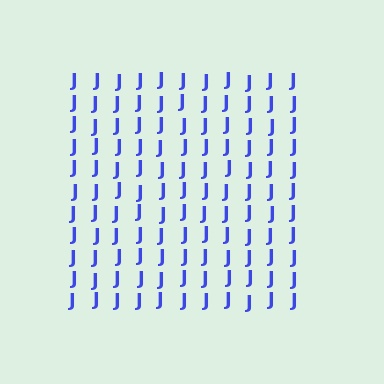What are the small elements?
The small elements are letter J's.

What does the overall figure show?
The overall figure shows a square.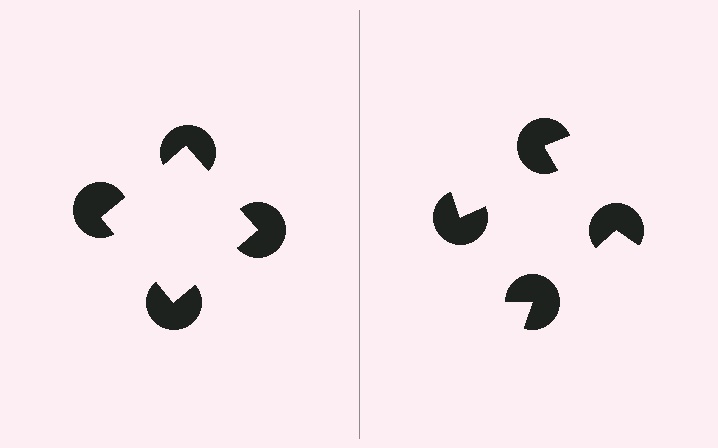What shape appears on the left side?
An illusory square.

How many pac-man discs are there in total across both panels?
8 — 4 on each side.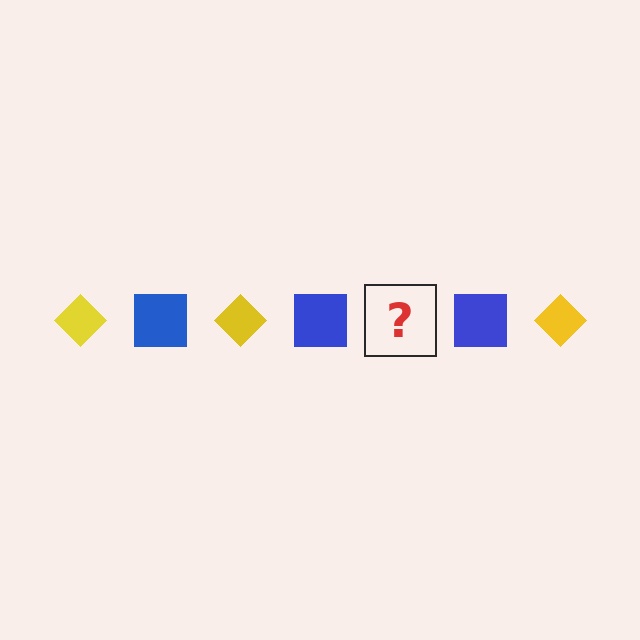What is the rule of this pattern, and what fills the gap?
The rule is that the pattern alternates between yellow diamond and blue square. The gap should be filled with a yellow diamond.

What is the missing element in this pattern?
The missing element is a yellow diamond.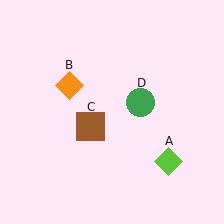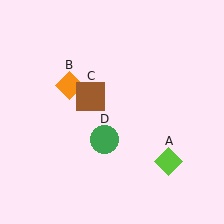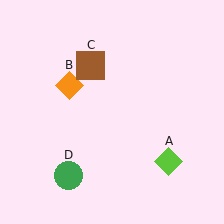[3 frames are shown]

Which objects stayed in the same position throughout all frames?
Lime diamond (object A) and orange diamond (object B) remained stationary.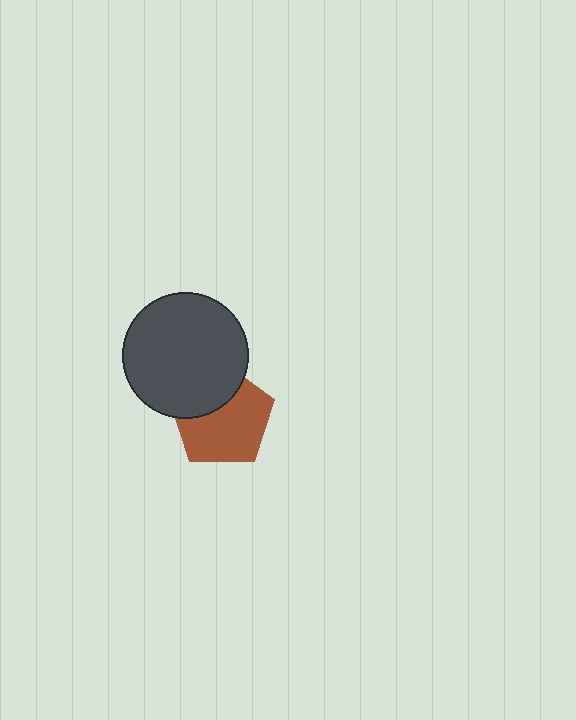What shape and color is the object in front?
The object in front is a dark gray circle.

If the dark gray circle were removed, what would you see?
You would see the complete brown pentagon.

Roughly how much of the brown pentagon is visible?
Most of it is visible (roughly 67%).